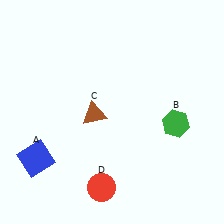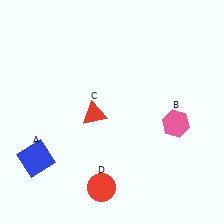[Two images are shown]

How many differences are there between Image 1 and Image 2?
There are 2 differences between the two images.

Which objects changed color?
B changed from green to pink. C changed from brown to red.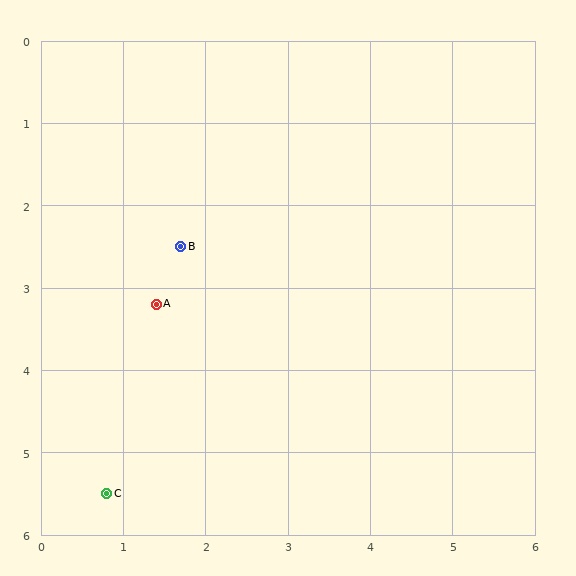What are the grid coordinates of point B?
Point B is at approximately (1.7, 2.5).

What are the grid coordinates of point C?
Point C is at approximately (0.8, 5.5).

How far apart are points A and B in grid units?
Points A and B are about 0.8 grid units apart.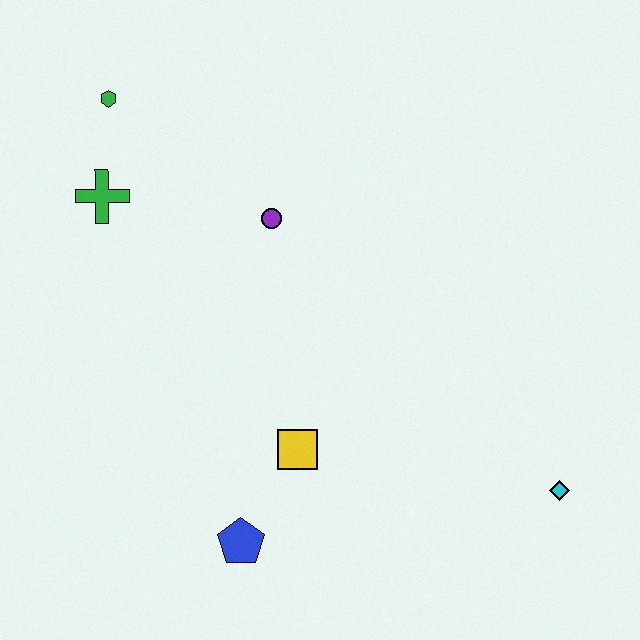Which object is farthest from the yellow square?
The green hexagon is farthest from the yellow square.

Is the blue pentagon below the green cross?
Yes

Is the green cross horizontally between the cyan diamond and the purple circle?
No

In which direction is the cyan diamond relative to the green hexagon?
The cyan diamond is to the right of the green hexagon.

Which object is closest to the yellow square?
The blue pentagon is closest to the yellow square.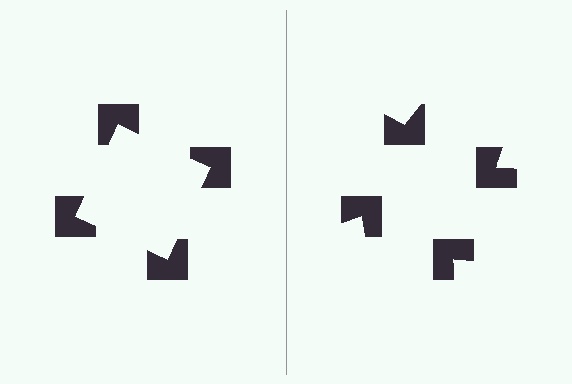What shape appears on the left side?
An illusory square.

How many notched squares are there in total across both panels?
8 — 4 on each side.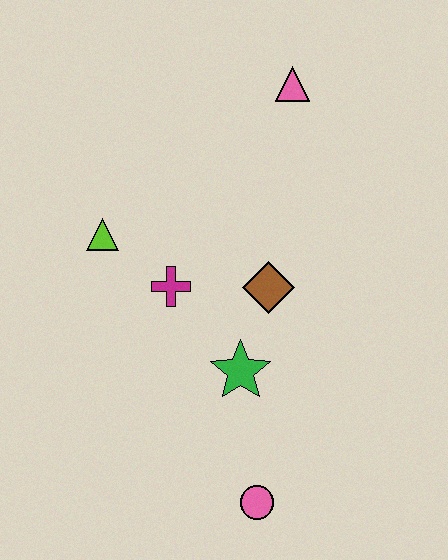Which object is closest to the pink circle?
The green star is closest to the pink circle.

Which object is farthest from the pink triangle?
The pink circle is farthest from the pink triangle.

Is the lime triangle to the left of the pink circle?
Yes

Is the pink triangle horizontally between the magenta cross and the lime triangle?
No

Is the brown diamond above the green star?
Yes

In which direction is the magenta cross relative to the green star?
The magenta cross is above the green star.